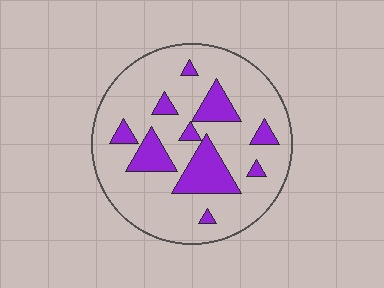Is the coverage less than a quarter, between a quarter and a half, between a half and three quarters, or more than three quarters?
Less than a quarter.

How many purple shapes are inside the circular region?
10.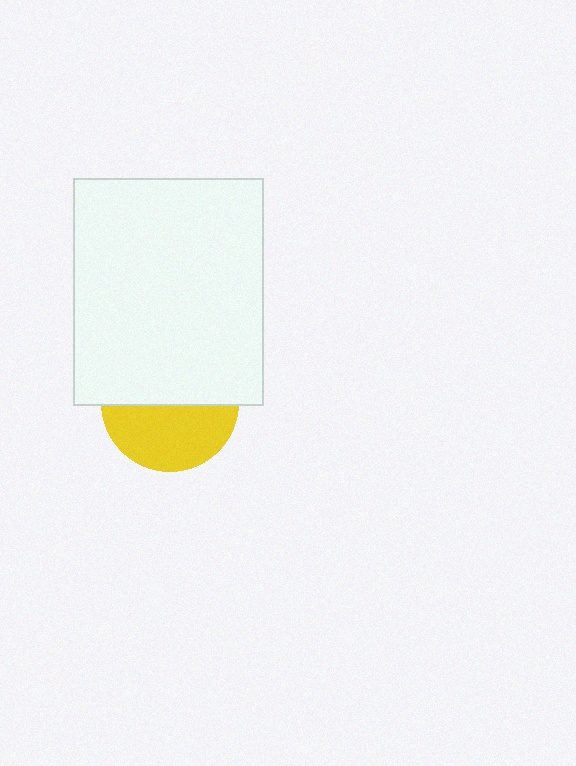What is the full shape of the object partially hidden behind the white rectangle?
The partially hidden object is a yellow circle.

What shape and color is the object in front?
The object in front is a white rectangle.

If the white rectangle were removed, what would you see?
You would see the complete yellow circle.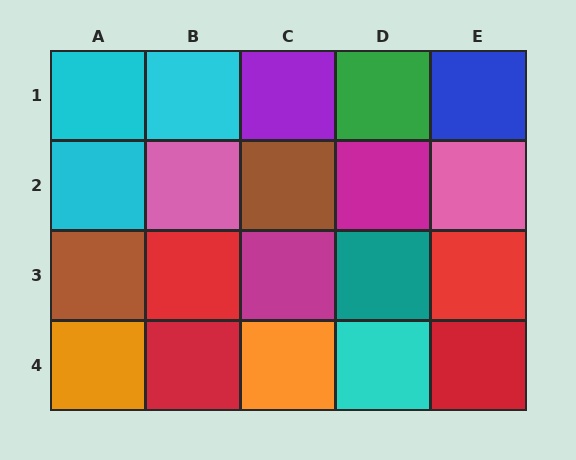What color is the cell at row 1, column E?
Blue.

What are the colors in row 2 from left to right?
Cyan, pink, brown, magenta, pink.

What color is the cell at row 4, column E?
Red.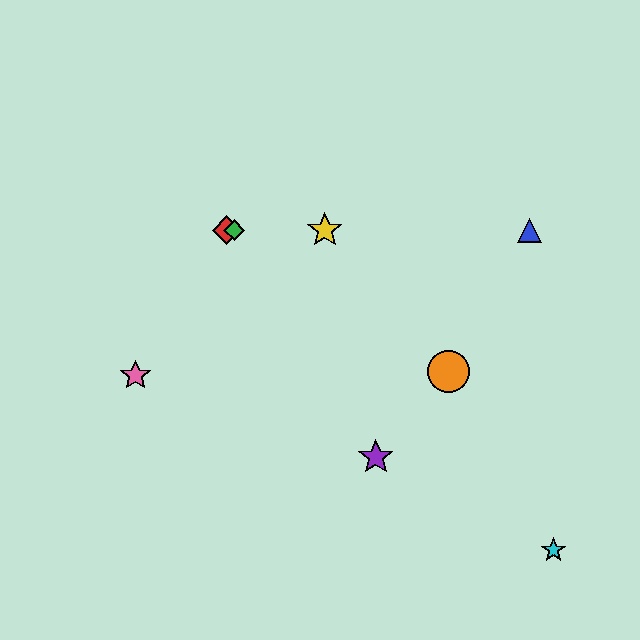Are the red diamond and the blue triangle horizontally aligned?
Yes, both are at y≈230.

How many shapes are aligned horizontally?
4 shapes (the red diamond, the blue triangle, the green diamond, the yellow star) are aligned horizontally.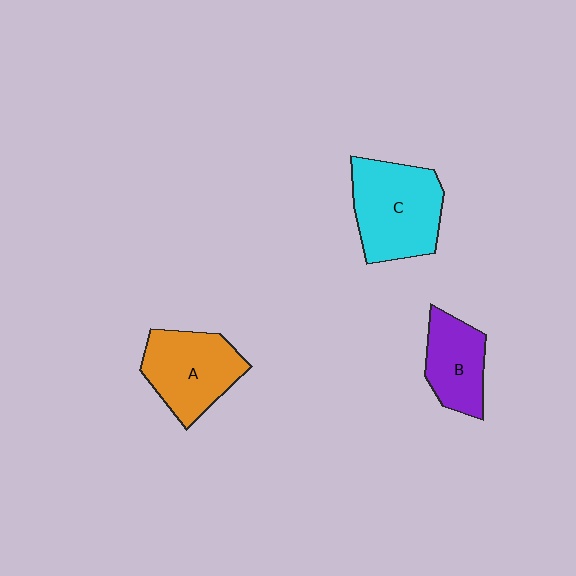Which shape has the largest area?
Shape C (cyan).